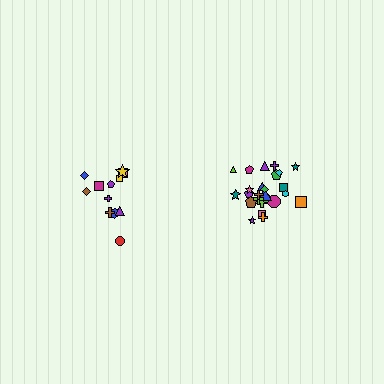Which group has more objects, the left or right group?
The right group.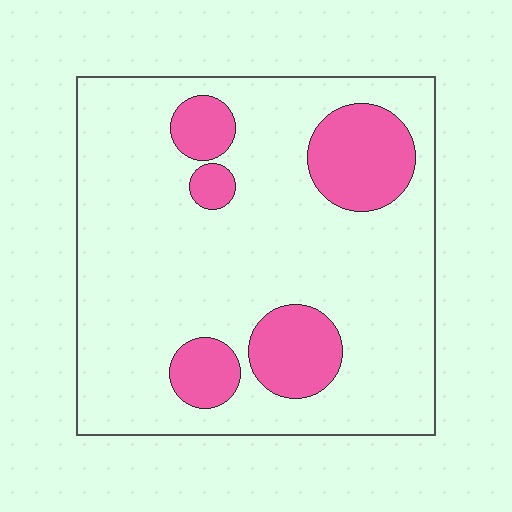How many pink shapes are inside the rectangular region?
5.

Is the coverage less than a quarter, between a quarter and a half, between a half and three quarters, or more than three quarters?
Less than a quarter.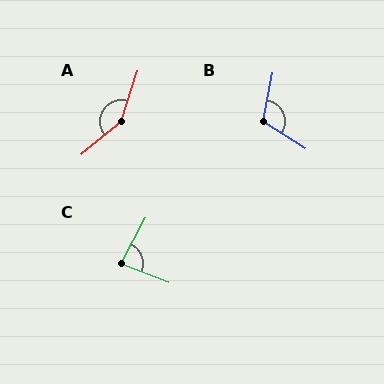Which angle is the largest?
A, at approximately 147 degrees.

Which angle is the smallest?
C, at approximately 83 degrees.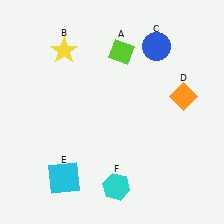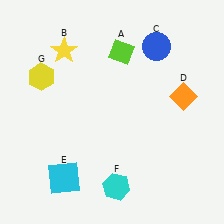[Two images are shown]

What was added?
A yellow hexagon (G) was added in Image 2.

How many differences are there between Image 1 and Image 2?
There is 1 difference between the two images.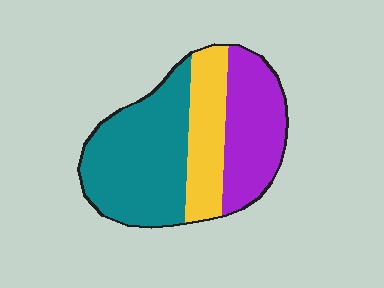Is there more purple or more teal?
Teal.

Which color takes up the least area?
Yellow, at roughly 25%.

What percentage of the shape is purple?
Purple covers about 30% of the shape.